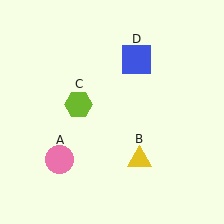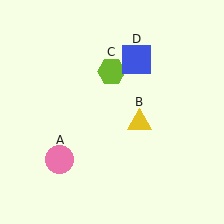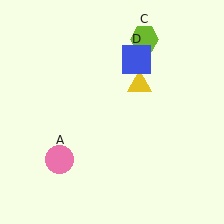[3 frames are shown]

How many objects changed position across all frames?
2 objects changed position: yellow triangle (object B), lime hexagon (object C).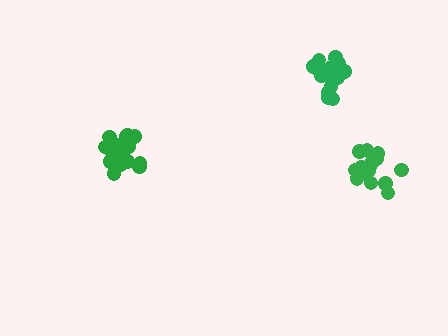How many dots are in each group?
Group 1: 17 dots, Group 2: 15 dots, Group 3: 18 dots (50 total).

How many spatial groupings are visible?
There are 3 spatial groupings.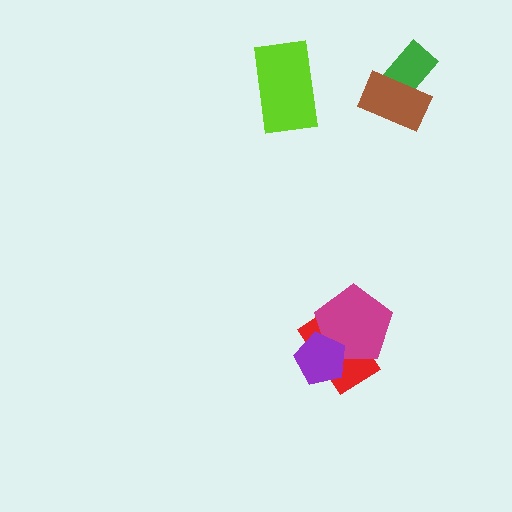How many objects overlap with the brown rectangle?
1 object overlaps with the brown rectangle.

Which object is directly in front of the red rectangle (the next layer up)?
The magenta pentagon is directly in front of the red rectangle.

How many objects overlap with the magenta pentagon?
2 objects overlap with the magenta pentagon.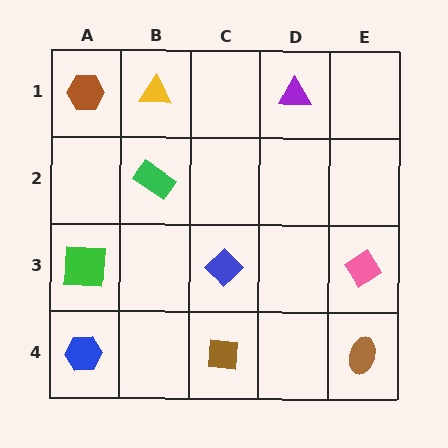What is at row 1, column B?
A yellow triangle.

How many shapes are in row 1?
3 shapes.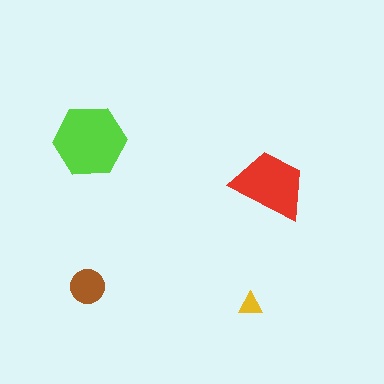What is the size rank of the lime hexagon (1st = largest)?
1st.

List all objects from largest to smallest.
The lime hexagon, the red trapezoid, the brown circle, the yellow triangle.